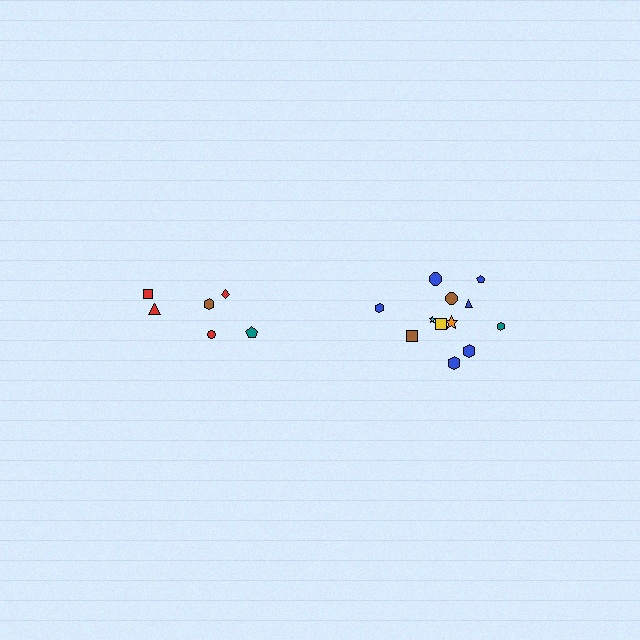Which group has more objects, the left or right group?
The right group.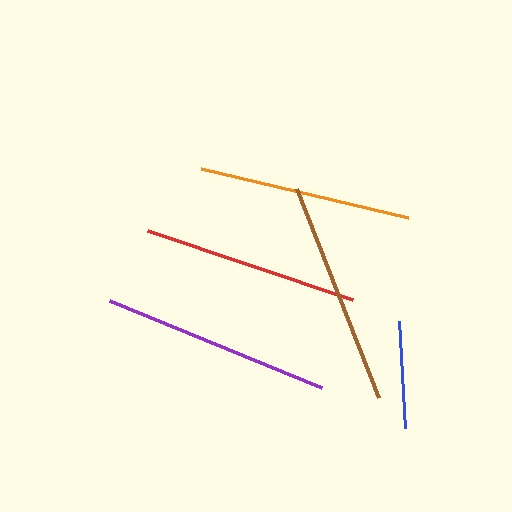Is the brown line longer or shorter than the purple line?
The purple line is longer than the brown line.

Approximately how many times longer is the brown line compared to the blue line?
The brown line is approximately 2.1 times the length of the blue line.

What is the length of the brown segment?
The brown segment is approximately 225 pixels long.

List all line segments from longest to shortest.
From longest to shortest: purple, brown, red, orange, blue.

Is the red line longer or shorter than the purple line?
The purple line is longer than the red line.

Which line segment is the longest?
The purple line is the longest at approximately 229 pixels.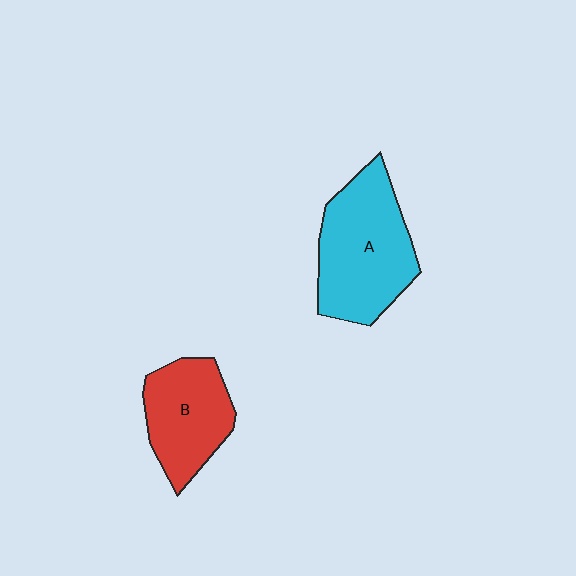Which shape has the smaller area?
Shape B (red).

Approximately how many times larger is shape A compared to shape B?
Approximately 1.4 times.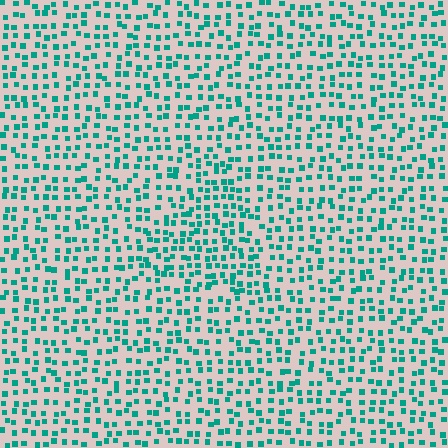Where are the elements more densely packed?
The elements are more densely packed inside the triangle boundary.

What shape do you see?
I see a triangle.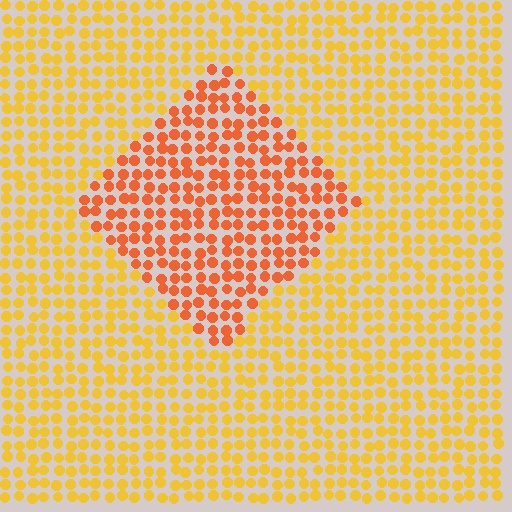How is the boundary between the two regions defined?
The boundary is defined purely by a slight shift in hue (about 31 degrees). Spacing, size, and orientation are identical on both sides.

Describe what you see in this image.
The image is filled with small yellow elements in a uniform arrangement. A diamond-shaped region is visible where the elements are tinted to a slightly different hue, forming a subtle color boundary.